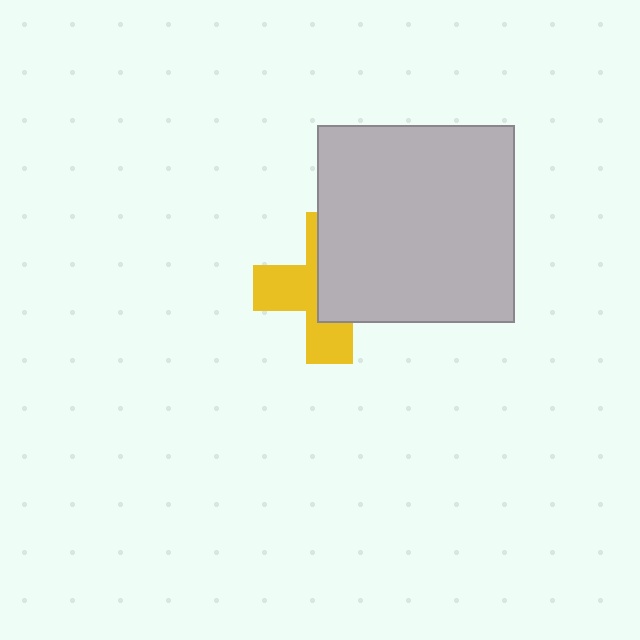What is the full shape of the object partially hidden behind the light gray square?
The partially hidden object is a yellow cross.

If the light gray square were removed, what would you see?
You would see the complete yellow cross.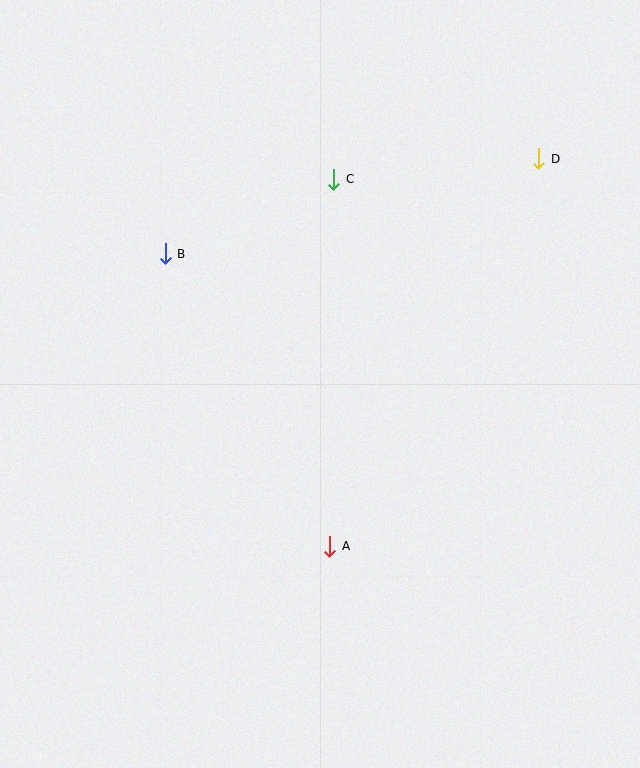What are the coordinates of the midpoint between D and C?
The midpoint between D and C is at (436, 169).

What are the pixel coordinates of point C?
Point C is at (334, 179).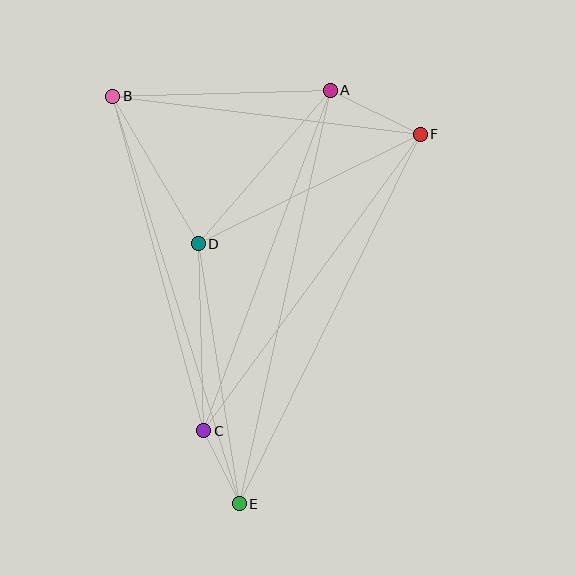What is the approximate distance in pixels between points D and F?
The distance between D and F is approximately 248 pixels.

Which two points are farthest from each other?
Points B and E are farthest from each other.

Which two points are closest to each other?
Points C and E are closest to each other.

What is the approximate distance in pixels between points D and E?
The distance between D and E is approximately 263 pixels.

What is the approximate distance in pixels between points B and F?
The distance between B and F is approximately 309 pixels.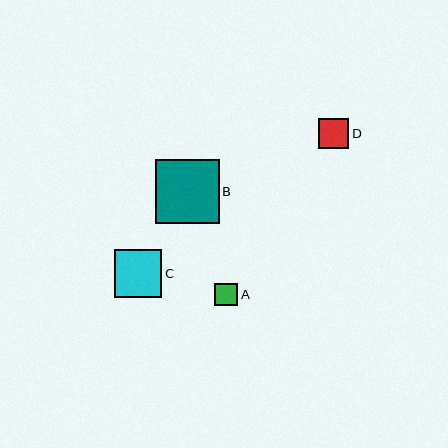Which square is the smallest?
Square A is the smallest with a size of approximately 23 pixels.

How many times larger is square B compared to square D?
Square B is approximately 2.1 times the size of square D.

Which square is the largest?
Square B is the largest with a size of approximately 64 pixels.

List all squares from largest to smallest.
From largest to smallest: B, C, D, A.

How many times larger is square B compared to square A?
Square B is approximately 2.8 times the size of square A.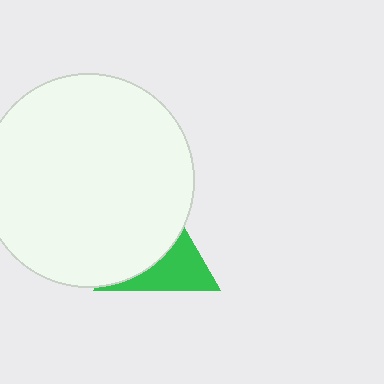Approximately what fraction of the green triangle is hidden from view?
Roughly 56% of the green triangle is hidden behind the white circle.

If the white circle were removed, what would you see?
You would see the complete green triangle.